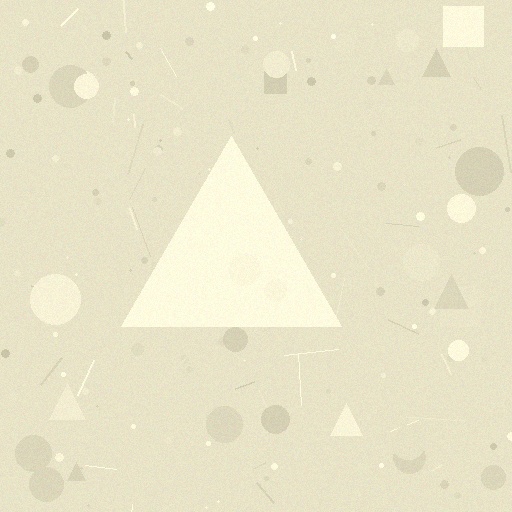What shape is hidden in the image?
A triangle is hidden in the image.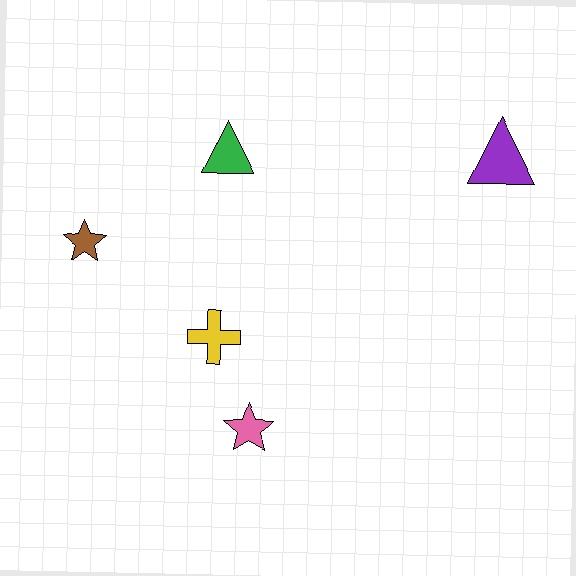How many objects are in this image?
There are 5 objects.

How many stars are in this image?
There are 2 stars.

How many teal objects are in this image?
There are no teal objects.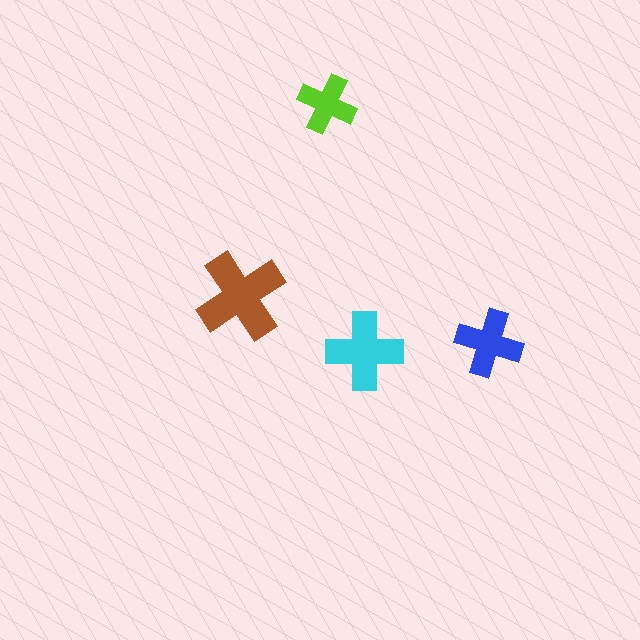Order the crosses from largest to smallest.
the brown one, the cyan one, the blue one, the lime one.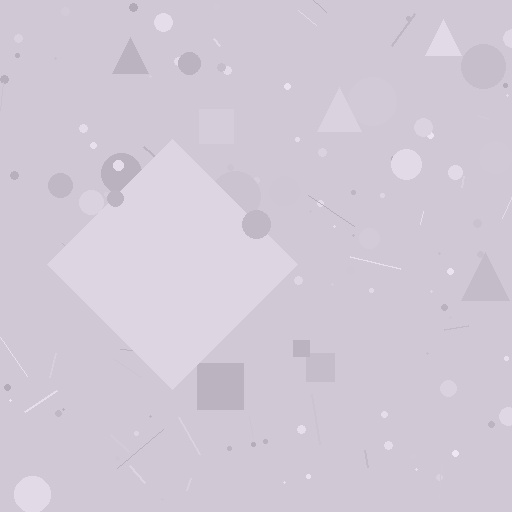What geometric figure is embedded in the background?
A diamond is embedded in the background.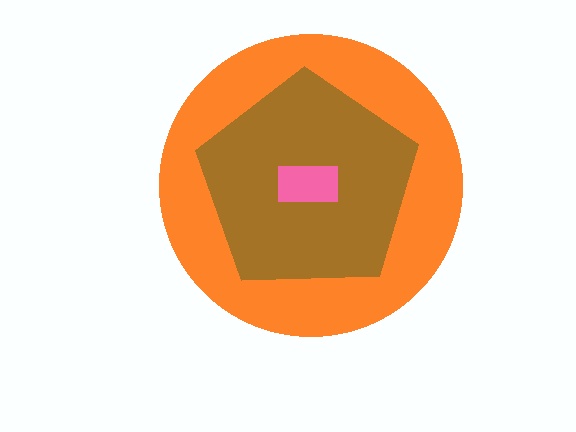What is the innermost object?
The pink rectangle.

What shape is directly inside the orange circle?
The brown pentagon.